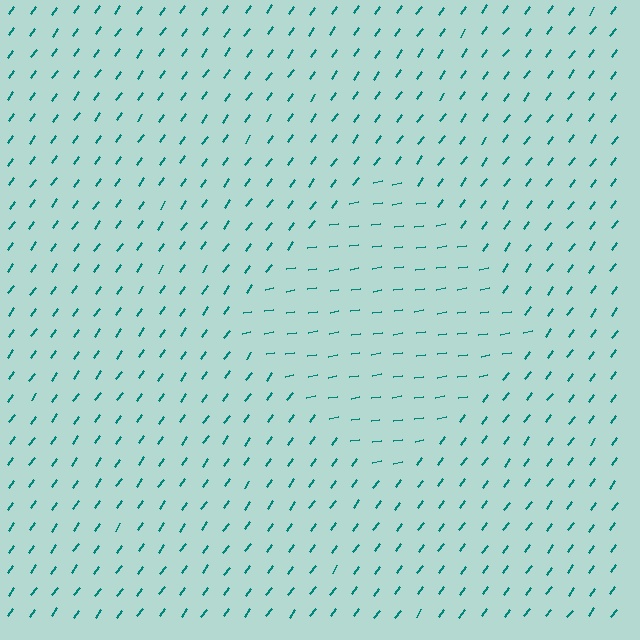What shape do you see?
I see a diamond.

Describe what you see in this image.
The image is filled with small teal line segments. A diamond region in the image has lines oriented differently from the surrounding lines, creating a visible texture boundary.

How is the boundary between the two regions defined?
The boundary is defined purely by a change in line orientation (approximately 45 degrees difference). All lines are the same color and thickness.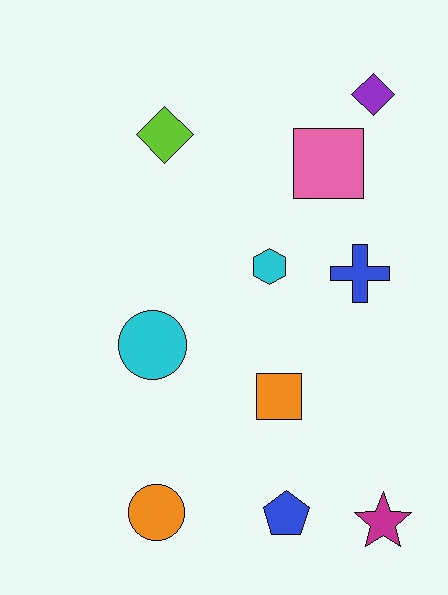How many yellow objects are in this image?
There are no yellow objects.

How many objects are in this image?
There are 10 objects.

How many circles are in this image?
There are 2 circles.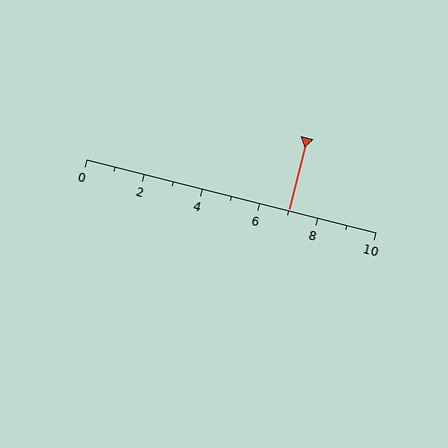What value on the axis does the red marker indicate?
The marker indicates approximately 7.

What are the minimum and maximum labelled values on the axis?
The axis runs from 0 to 10.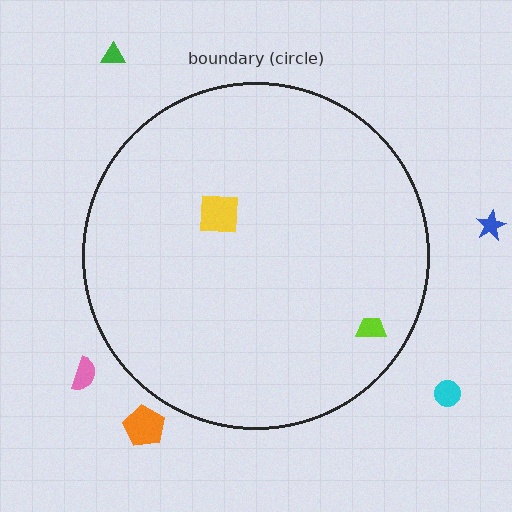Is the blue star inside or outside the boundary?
Outside.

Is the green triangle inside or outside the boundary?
Outside.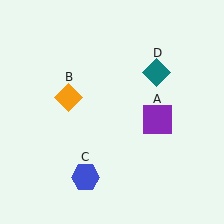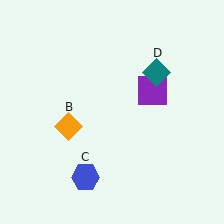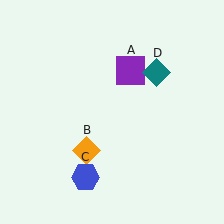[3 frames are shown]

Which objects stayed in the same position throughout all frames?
Blue hexagon (object C) and teal diamond (object D) remained stationary.